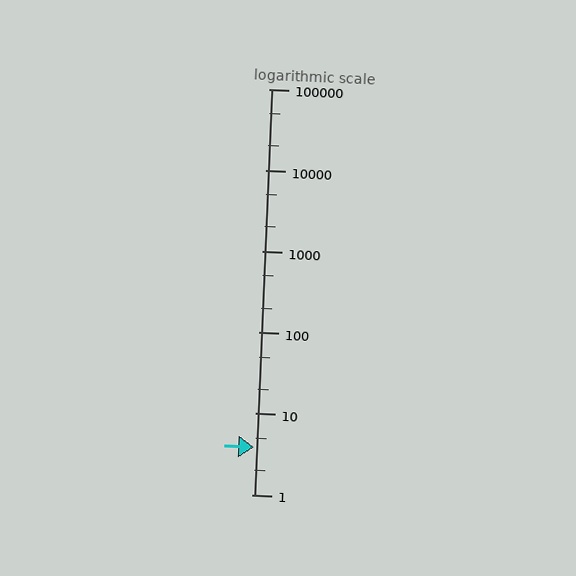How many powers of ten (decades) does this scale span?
The scale spans 5 decades, from 1 to 100000.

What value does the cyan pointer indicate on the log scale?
The pointer indicates approximately 3.9.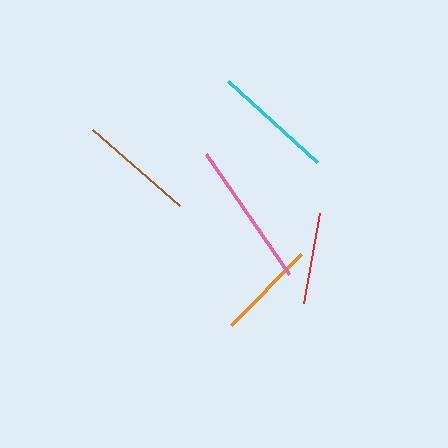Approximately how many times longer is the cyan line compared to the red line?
The cyan line is approximately 1.3 times the length of the red line.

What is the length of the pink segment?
The pink segment is approximately 146 pixels long.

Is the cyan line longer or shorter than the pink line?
The pink line is longer than the cyan line.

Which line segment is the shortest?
The red line is the shortest at approximately 91 pixels.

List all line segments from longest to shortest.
From longest to shortest: pink, cyan, brown, orange, red.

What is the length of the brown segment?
The brown segment is approximately 115 pixels long.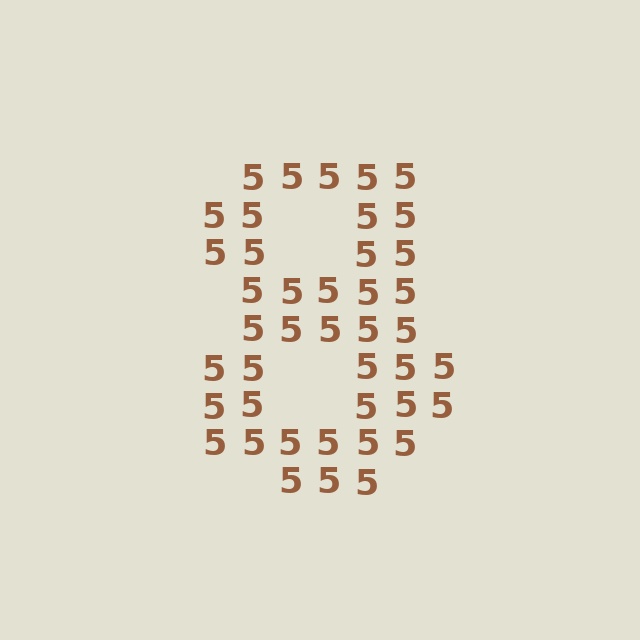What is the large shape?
The large shape is the digit 8.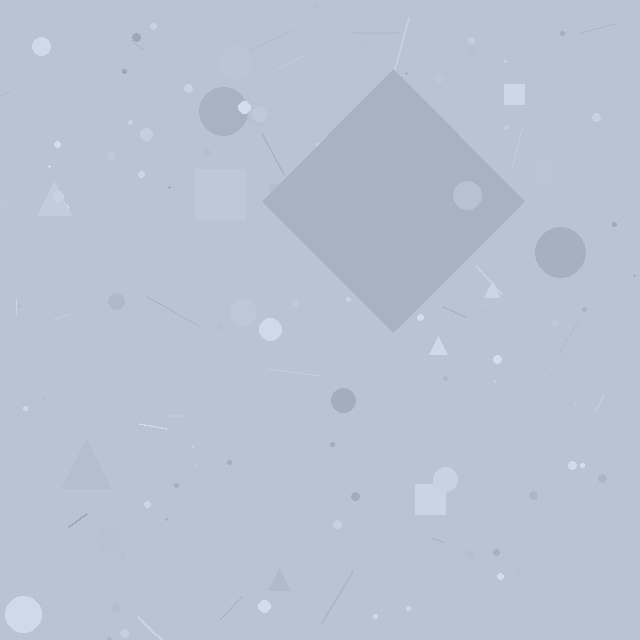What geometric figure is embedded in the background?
A diamond is embedded in the background.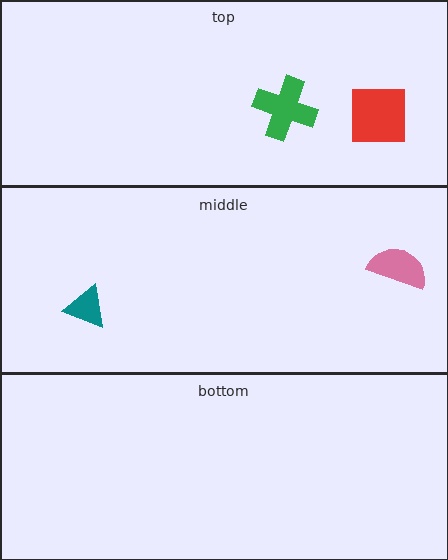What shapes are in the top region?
The green cross, the red square.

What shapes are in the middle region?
The pink semicircle, the teal triangle.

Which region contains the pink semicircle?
The middle region.